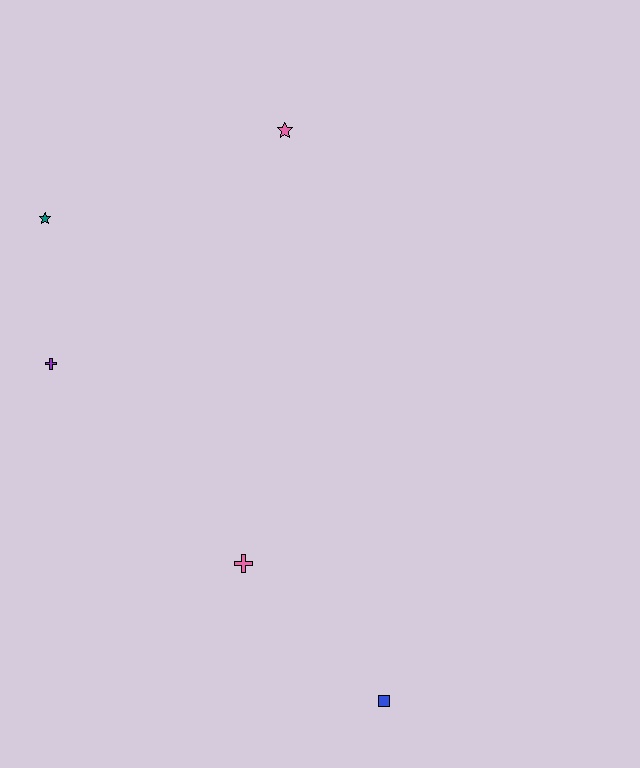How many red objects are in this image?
There are no red objects.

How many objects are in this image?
There are 5 objects.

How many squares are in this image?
There is 1 square.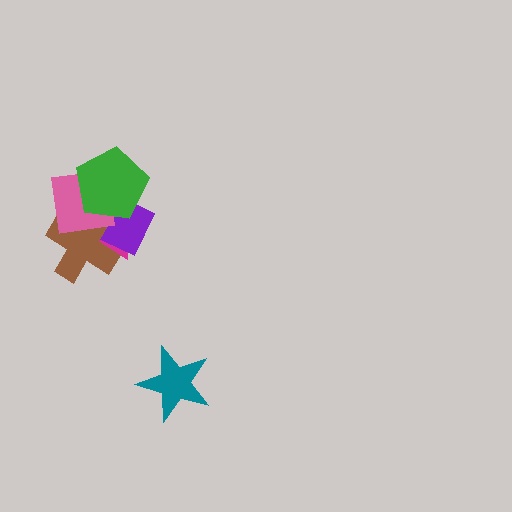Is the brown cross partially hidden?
Yes, it is partially covered by another shape.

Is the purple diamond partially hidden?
Yes, it is partially covered by another shape.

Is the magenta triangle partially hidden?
Yes, it is partially covered by another shape.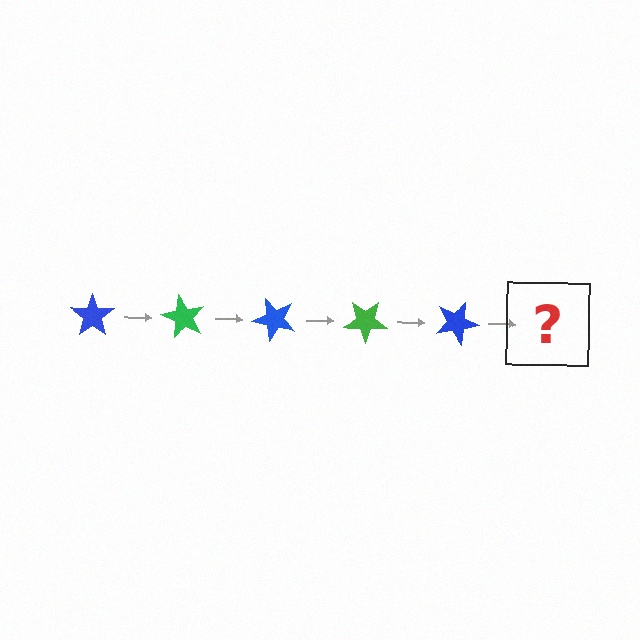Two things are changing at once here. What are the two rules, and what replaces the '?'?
The two rules are that it rotates 60 degrees each step and the color cycles through blue and green. The '?' should be a green star, rotated 300 degrees from the start.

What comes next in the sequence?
The next element should be a green star, rotated 300 degrees from the start.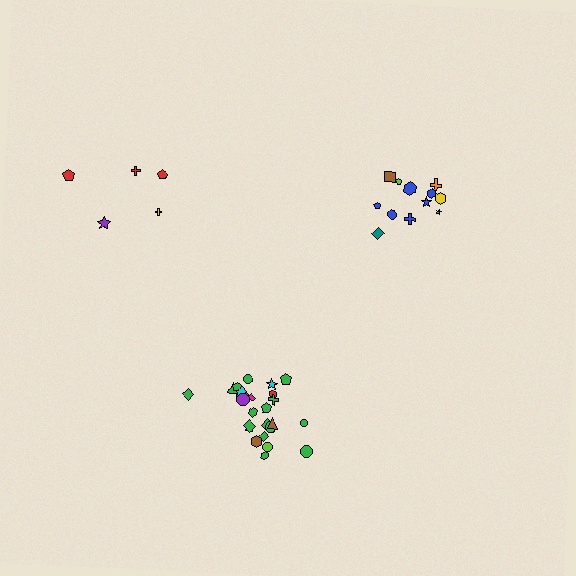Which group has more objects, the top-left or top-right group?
The top-right group.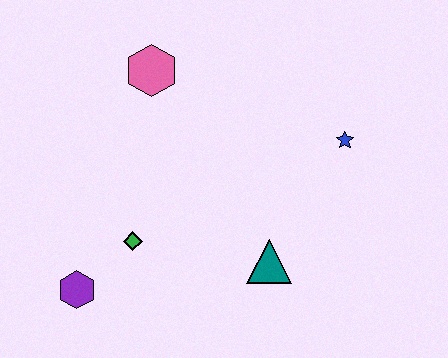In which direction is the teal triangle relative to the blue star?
The teal triangle is below the blue star.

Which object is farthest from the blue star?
The purple hexagon is farthest from the blue star.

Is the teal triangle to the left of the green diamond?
No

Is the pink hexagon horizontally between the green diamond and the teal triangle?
Yes